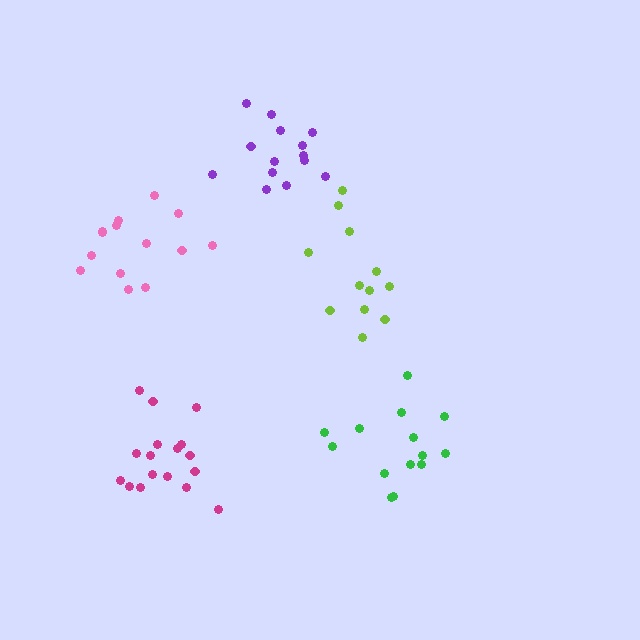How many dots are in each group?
Group 1: 12 dots, Group 2: 17 dots, Group 3: 14 dots, Group 4: 14 dots, Group 5: 14 dots (71 total).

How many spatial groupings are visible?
There are 5 spatial groupings.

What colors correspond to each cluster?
The clusters are colored: lime, magenta, pink, purple, green.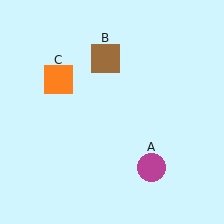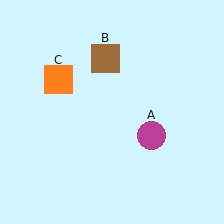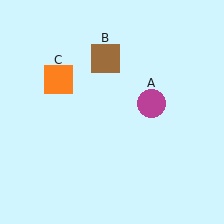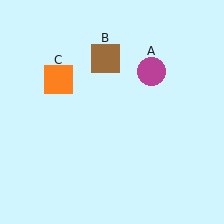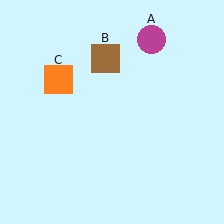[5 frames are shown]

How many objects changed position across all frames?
1 object changed position: magenta circle (object A).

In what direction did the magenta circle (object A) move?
The magenta circle (object A) moved up.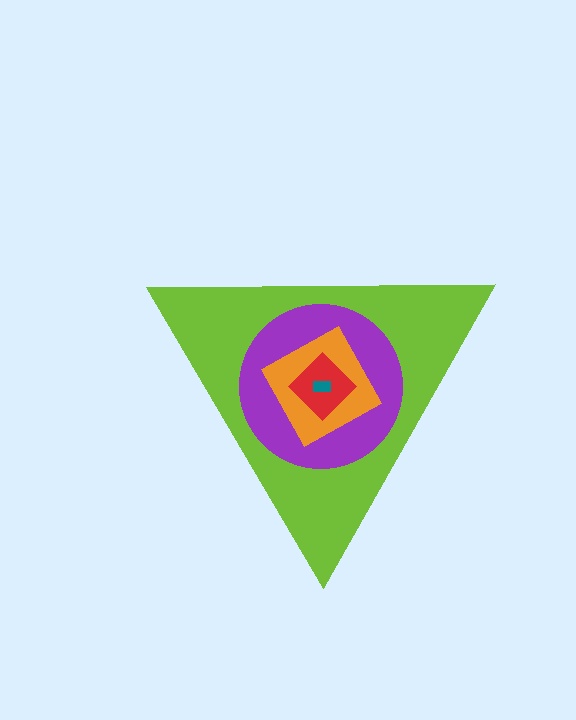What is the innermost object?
The teal rectangle.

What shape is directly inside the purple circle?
The orange square.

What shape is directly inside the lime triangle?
The purple circle.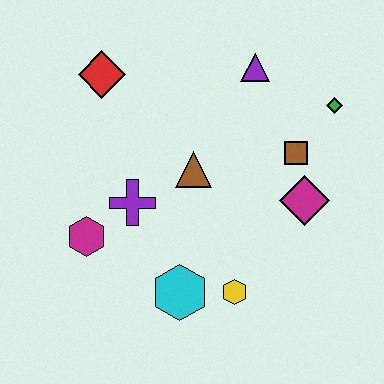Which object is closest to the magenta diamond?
The brown square is closest to the magenta diamond.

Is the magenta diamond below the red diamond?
Yes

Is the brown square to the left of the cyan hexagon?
No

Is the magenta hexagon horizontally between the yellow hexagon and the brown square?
No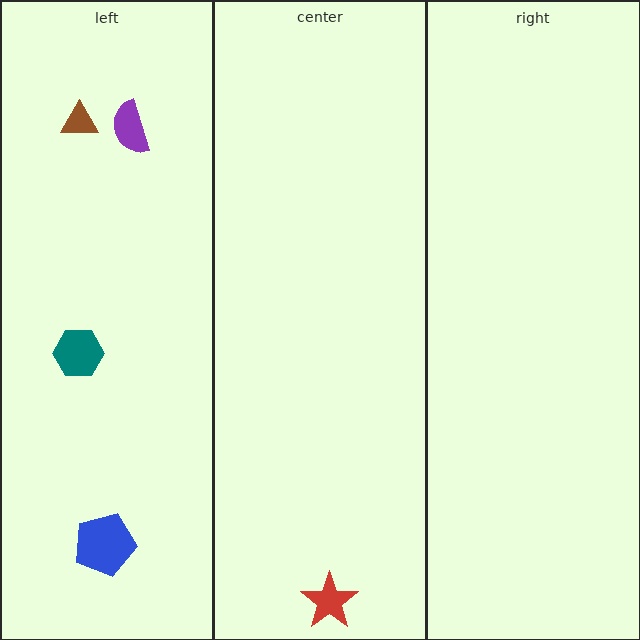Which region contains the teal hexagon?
The left region.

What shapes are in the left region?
The blue pentagon, the purple semicircle, the brown triangle, the teal hexagon.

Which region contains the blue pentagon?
The left region.